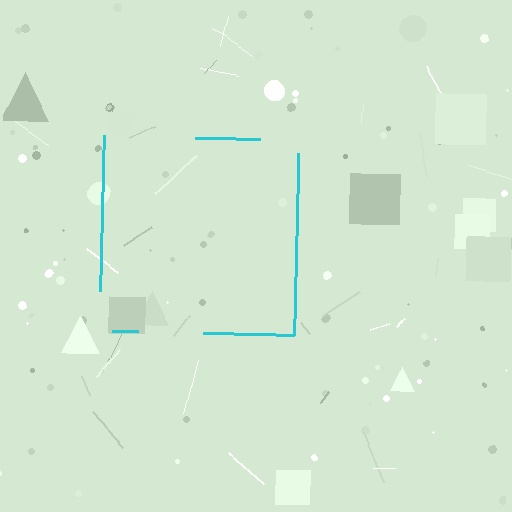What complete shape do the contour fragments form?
The contour fragments form a square.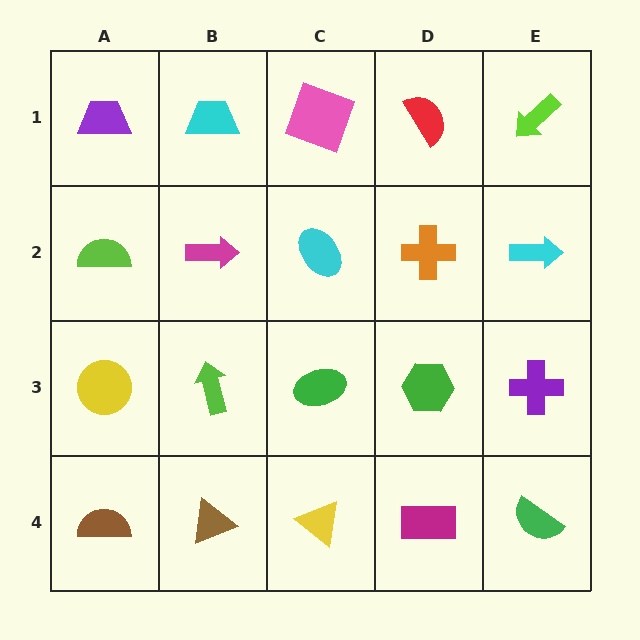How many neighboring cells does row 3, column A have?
3.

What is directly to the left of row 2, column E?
An orange cross.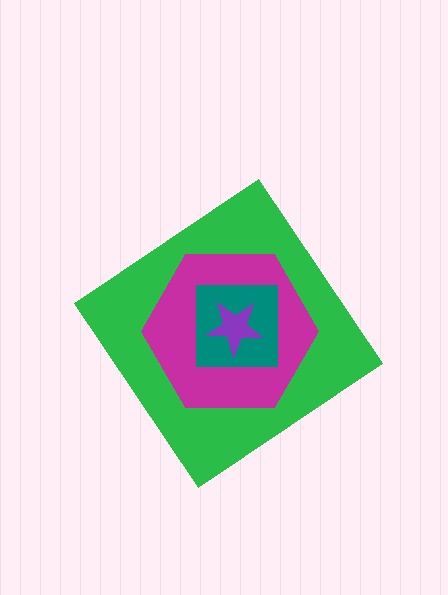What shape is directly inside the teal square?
The purple star.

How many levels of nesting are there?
4.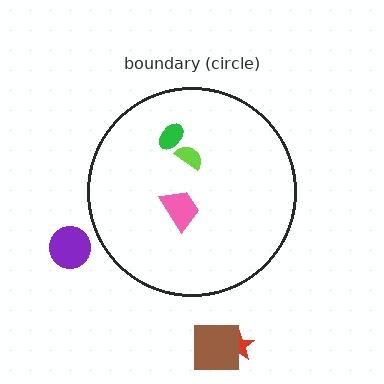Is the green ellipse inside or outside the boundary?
Inside.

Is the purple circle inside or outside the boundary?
Outside.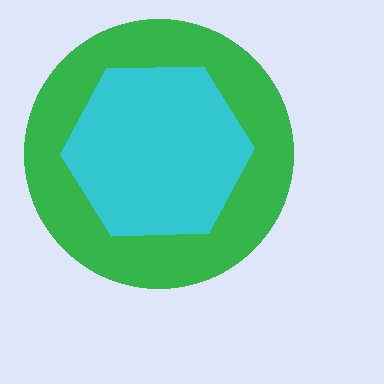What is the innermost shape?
The cyan hexagon.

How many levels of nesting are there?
2.